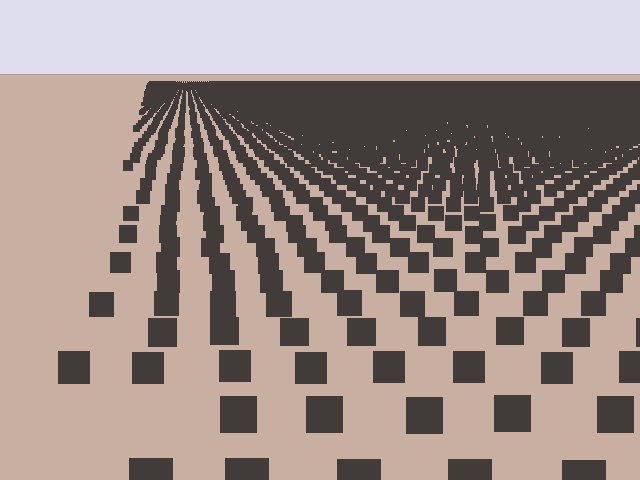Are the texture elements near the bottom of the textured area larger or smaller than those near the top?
Larger. Near the bottom, elements are closer to the viewer and appear at a bigger on-screen size.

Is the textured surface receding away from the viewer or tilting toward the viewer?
The surface is receding away from the viewer. Texture elements get smaller and denser toward the top.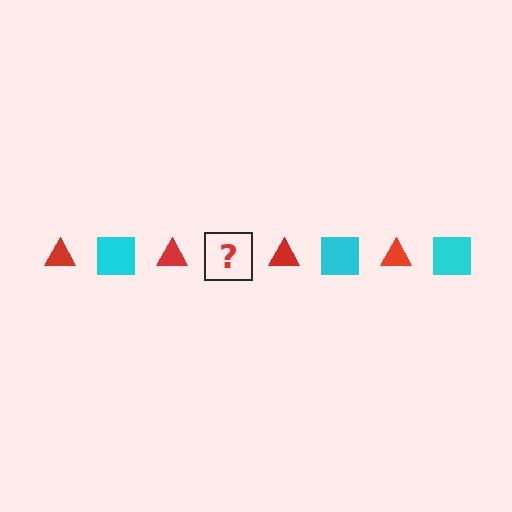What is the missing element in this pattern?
The missing element is a cyan square.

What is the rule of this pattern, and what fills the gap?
The rule is that the pattern alternates between red triangle and cyan square. The gap should be filled with a cyan square.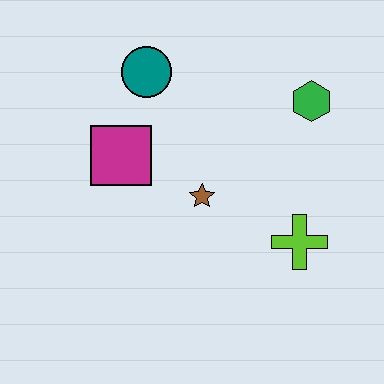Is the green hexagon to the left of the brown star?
No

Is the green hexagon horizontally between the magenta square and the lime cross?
No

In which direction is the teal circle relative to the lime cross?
The teal circle is above the lime cross.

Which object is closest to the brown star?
The magenta square is closest to the brown star.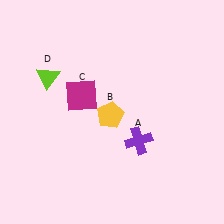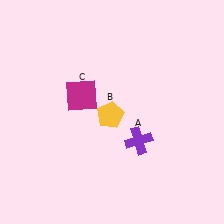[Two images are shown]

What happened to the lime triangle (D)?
The lime triangle (D) was removed in Image 2. It was in the top-left area of Image 1.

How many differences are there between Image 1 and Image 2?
There is 1 difference between the two images.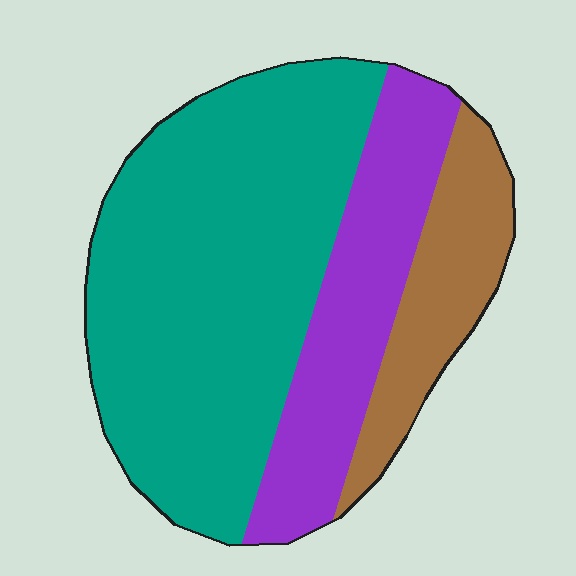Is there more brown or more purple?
Purple.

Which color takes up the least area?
Brown, at roughly 15%.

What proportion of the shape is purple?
Purple covers about 25% of the shape.